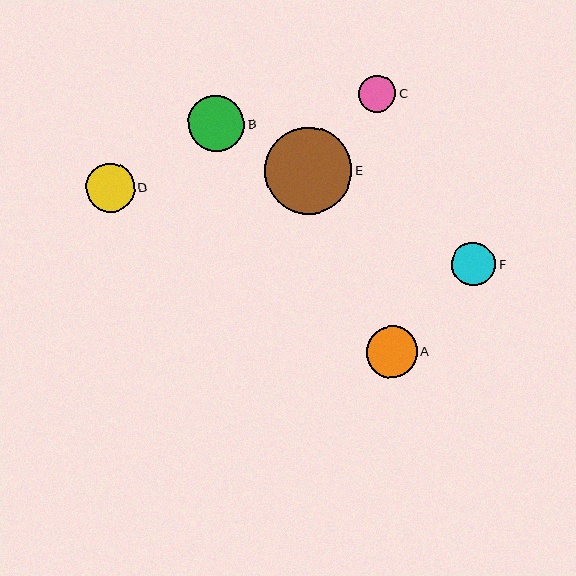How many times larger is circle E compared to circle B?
Circle E is approximately 1.5 times the size of circle B.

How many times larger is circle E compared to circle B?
Circle E is approximately 1.5 times the size of circle B.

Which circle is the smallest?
Circle C is the smallest with a size of approximately 37 pixels.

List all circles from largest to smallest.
From largest to smallest: E, B, A, D, F, C.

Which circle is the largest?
Circle E is the largest with a size of approximately 87 pixels.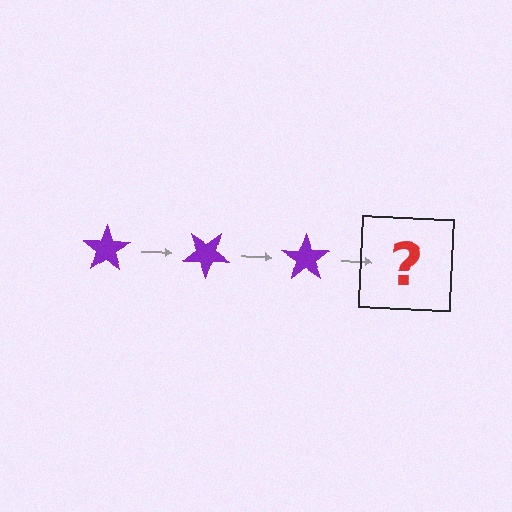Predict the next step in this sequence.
The next step is a purple star rotated 105 degrees.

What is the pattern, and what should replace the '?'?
The pattern is that the star rotates 35 degrees each step. The '?' should be a purple star rotated 105 degrees.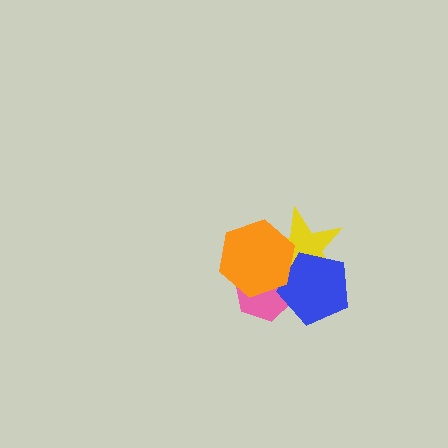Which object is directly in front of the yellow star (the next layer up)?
The pink hexagon is directly in front of the yellow star.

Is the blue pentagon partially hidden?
Yes, it is partially covered by another shape.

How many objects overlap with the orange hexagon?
3 objects overlap with the orange hexagon.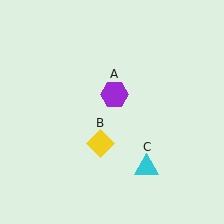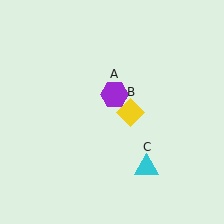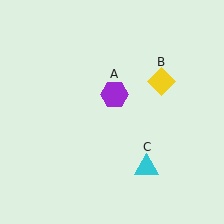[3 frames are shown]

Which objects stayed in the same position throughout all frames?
Purple hexagon (object A) and cyan triangle (object C) remained stationary.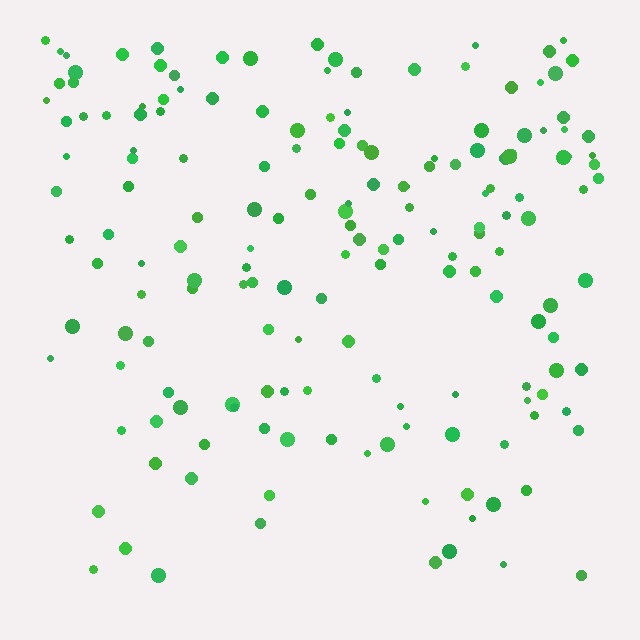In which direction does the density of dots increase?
From bottom to top, with the top side densest.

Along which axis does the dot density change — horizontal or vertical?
Vertical.